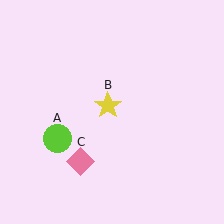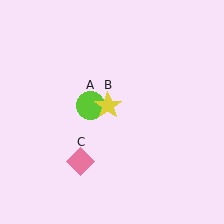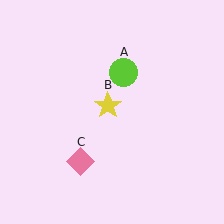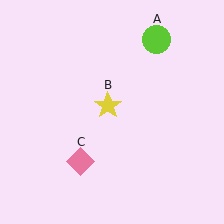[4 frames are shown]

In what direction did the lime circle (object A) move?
The lime circle (object A) moved up and to the right.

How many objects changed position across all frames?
1 object changed position: lime circle (object A).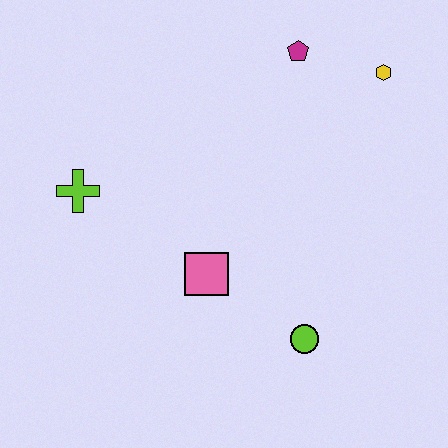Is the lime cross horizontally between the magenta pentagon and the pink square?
No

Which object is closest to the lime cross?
The pink square is closest to the lime cross.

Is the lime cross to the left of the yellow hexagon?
Yes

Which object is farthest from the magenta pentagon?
The lime circle is farthest from the magenta pentagon.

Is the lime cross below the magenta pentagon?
Yes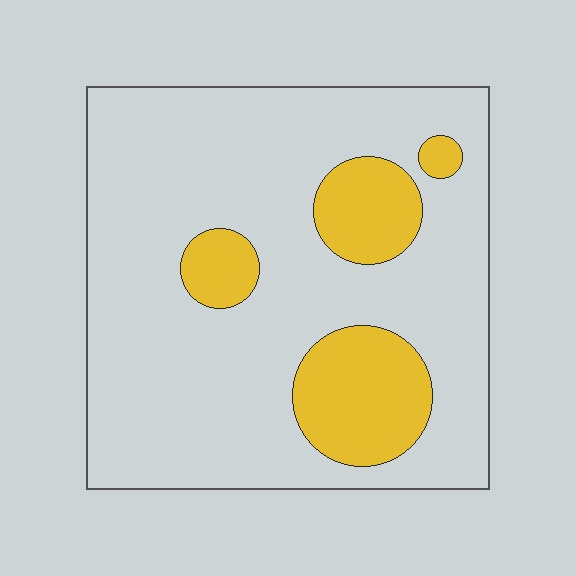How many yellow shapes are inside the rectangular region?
4.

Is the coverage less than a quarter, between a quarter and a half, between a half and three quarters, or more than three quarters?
Less than a quarter.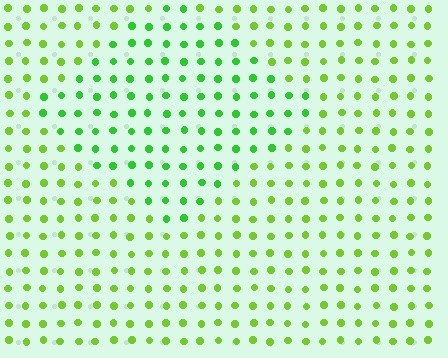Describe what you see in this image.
The image is filled with small lime elements in a uniform arrangement. A diamond-shaped region is visible where the elements are tinted to a slightly different hue, forming a subtle color boundary.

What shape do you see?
I see a diamond.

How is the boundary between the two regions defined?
The boundary is defined purely by a slight shift in hue (about 28 degrees). Spacing, size, and orientation are identical on both sides.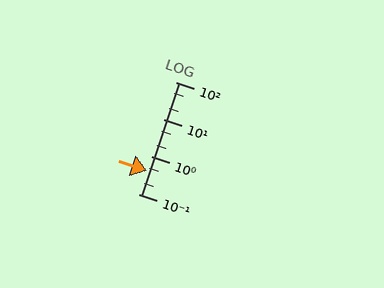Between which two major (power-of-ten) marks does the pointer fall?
The pointer is between 0.1 and 1.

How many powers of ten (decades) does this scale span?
The scale spans 3 decades, from 0.1 to 100.